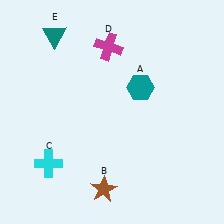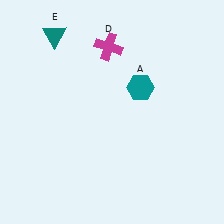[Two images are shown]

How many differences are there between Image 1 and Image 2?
There are 2 differences between the two images.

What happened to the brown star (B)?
The brown star (B) was removed in Image 2. It was in the bottom-left area of Image 1.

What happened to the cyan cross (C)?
The cyan cross (C) was removed in Image 2. It was in the bottom-left area of Image 1.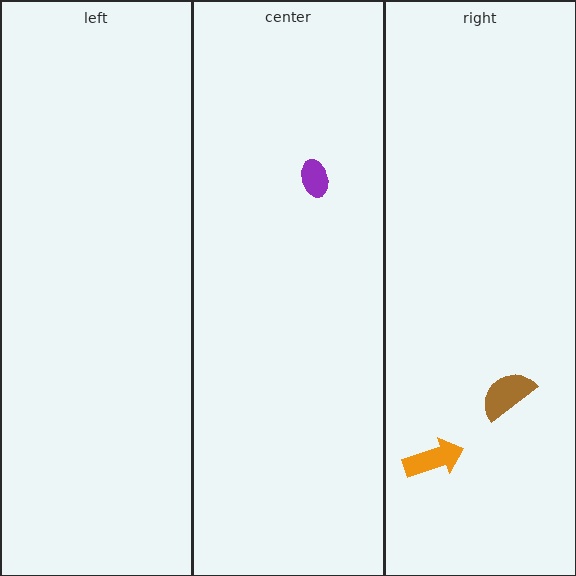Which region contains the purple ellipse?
The center region.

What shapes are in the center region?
The purple ellipse.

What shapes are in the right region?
The orange arrow, the brown semicircle.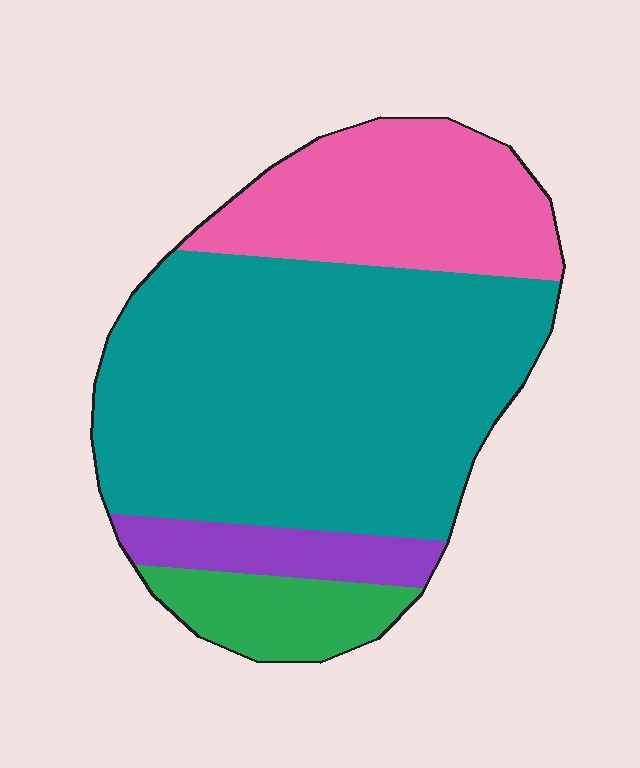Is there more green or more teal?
Teal.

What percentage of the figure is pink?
Pink covers 23% of the figure.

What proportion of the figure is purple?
Purple covers around 10% of the figure.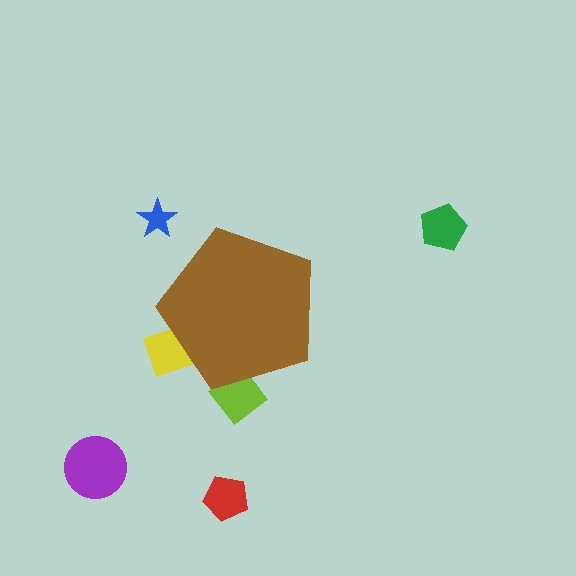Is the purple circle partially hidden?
No, the purple circle is fully visible.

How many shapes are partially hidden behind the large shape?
2 shapes are partially hidden.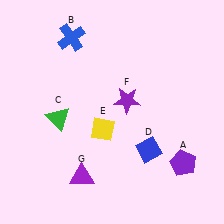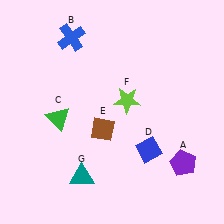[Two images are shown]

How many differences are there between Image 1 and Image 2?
There are 3 differences between the two images.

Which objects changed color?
E changed from yellow to brown. F changed from purple to lime. G changed from purple to teal.